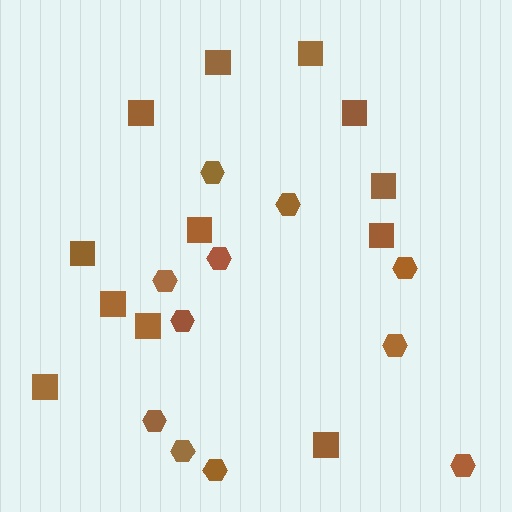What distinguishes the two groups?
There are 2 groups: one group of hexagons (11) and one group of squares (12).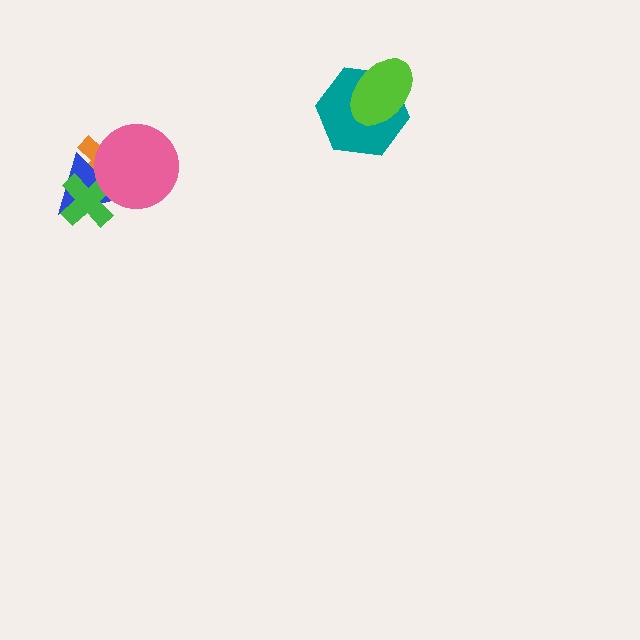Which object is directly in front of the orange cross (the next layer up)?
The blue triangle is directly in front of the orange cross.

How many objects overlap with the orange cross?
3 objects overlap with the orange cross.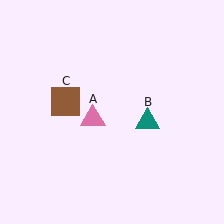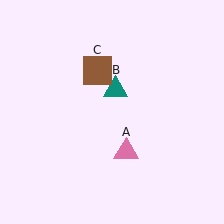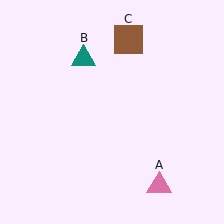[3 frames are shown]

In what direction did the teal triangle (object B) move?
The teal triangle (object B) moved up and to the left.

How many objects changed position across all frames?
3 objects changed position: pink triangle (object A), teal triangle (object B), brown square (object C).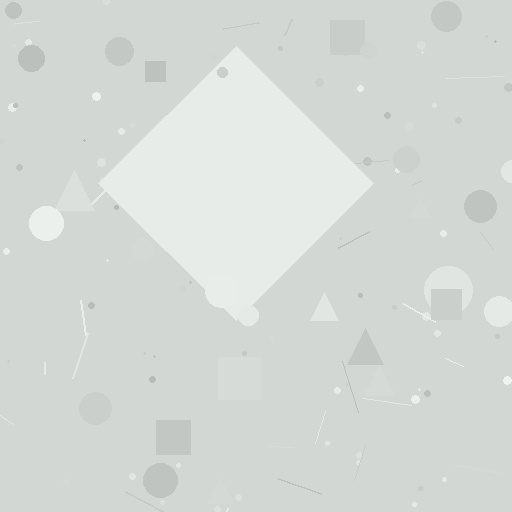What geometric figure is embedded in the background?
A diamond is embedded in the background.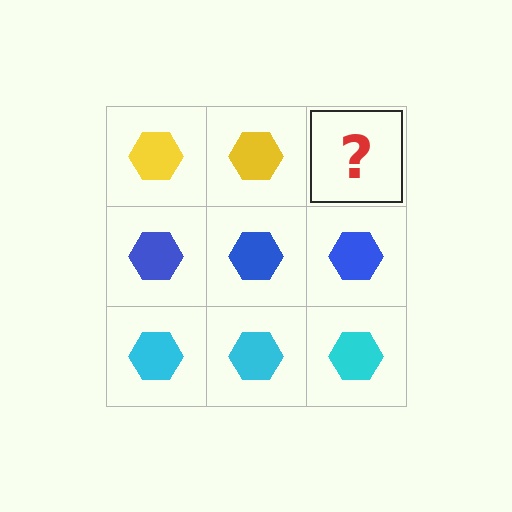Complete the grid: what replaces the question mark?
The question mark should be replaced with a yellow hexagon.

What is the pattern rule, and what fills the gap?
The rule is that each row has a consistent color. The gap should be filled with a yellow hexagon.